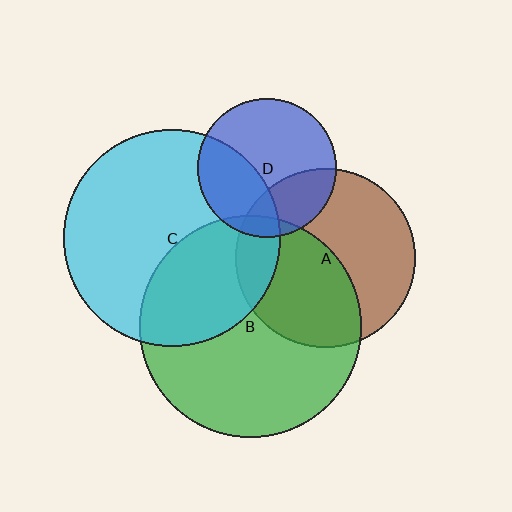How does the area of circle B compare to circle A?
Approximately 1.5 times.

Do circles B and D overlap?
Yes.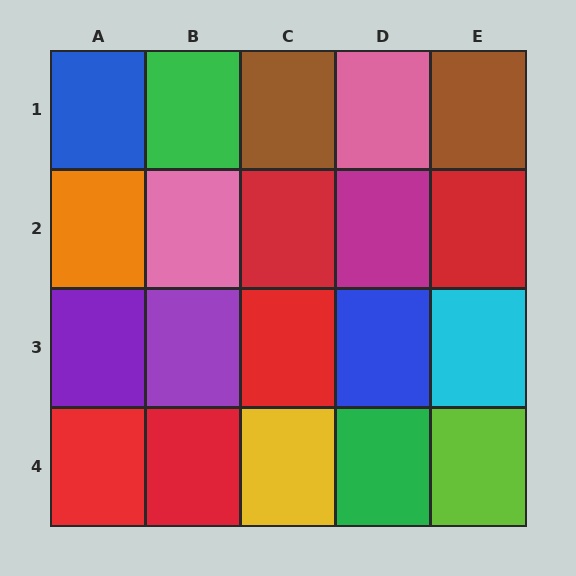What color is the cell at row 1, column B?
Green.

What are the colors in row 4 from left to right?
Red, red, yellow, green, lime.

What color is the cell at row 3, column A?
Purple.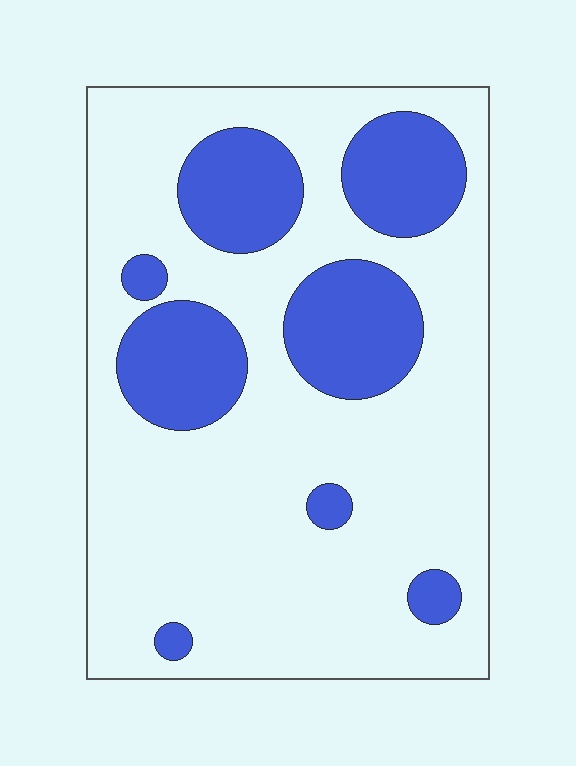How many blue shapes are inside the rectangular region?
8.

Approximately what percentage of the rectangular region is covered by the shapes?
Approximately 25%.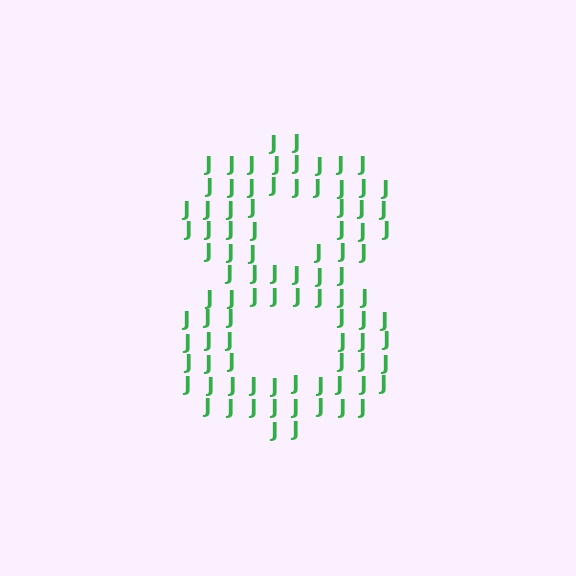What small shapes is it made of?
It is made of small letter J's.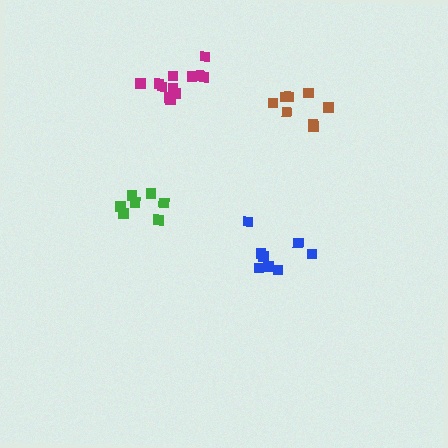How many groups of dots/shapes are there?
There are 4 groups.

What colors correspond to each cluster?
The clusters are colored: green, blue, magenta, brown.